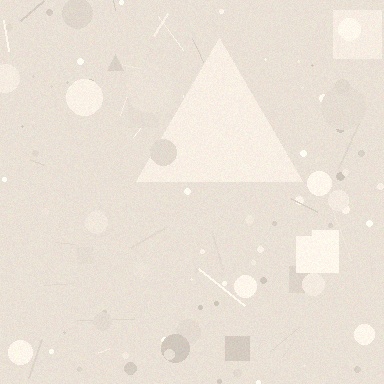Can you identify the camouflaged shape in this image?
The camouflaged shape is a triangle.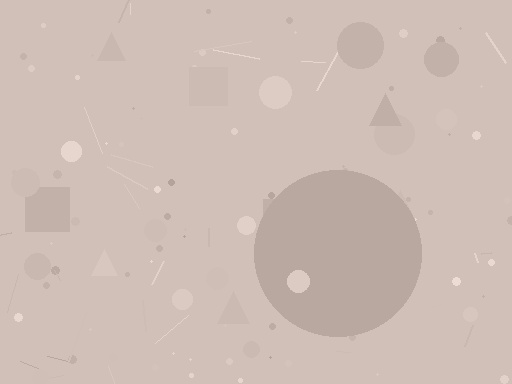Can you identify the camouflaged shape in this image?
The camouflaged shape is a circle.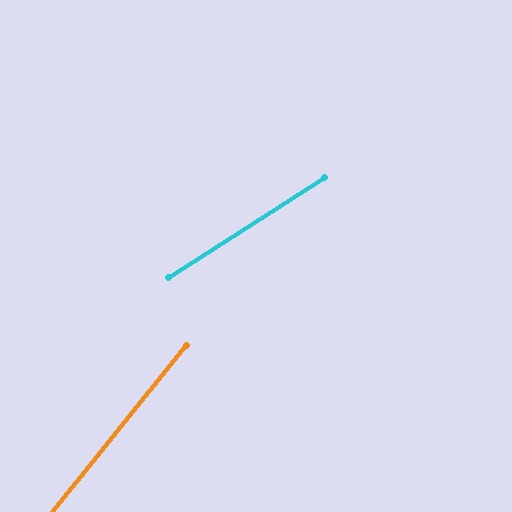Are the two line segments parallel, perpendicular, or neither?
Neither parallel nor perpendicular — they differ by about 18°.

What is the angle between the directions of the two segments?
Approximately 18 degrees.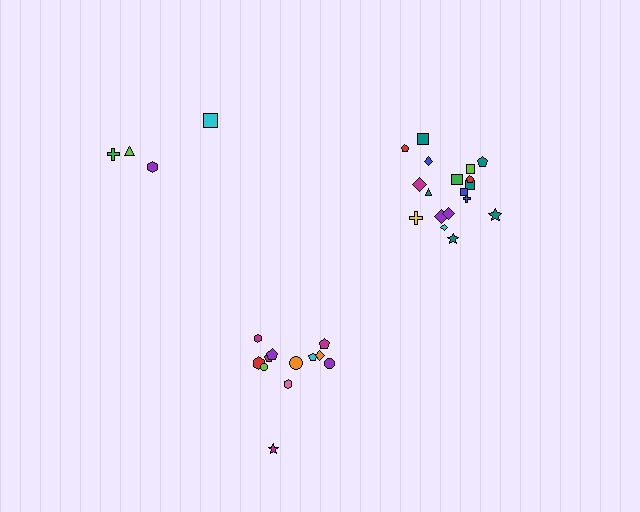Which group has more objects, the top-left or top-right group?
The top-right group.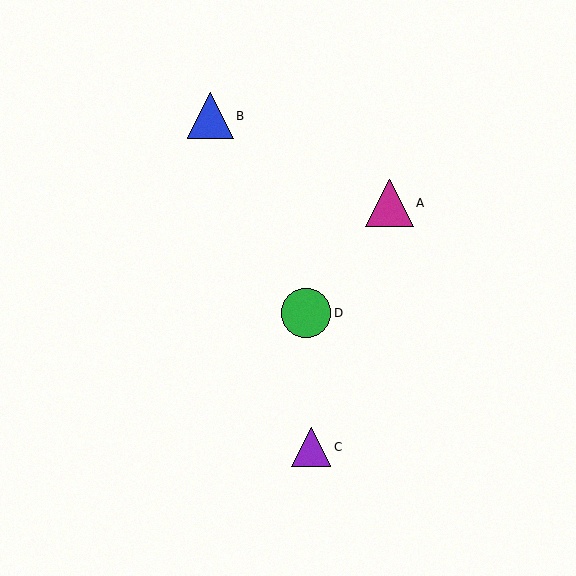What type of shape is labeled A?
Shape A is a magenta triangle.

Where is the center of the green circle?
The center of the green circle is at (306, 313).